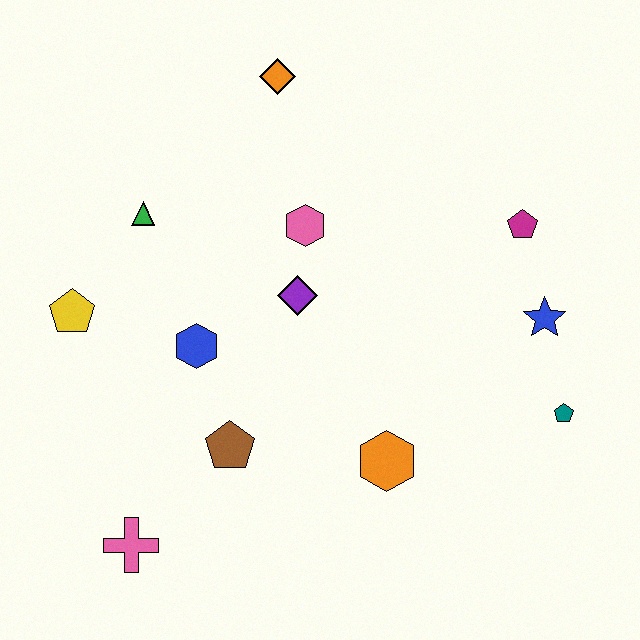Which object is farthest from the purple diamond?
The pink cross is farthest from the purple diamond.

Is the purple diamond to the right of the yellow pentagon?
Yes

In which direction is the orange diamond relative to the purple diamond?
The orange diamond is above the purple diamond.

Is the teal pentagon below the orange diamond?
Yes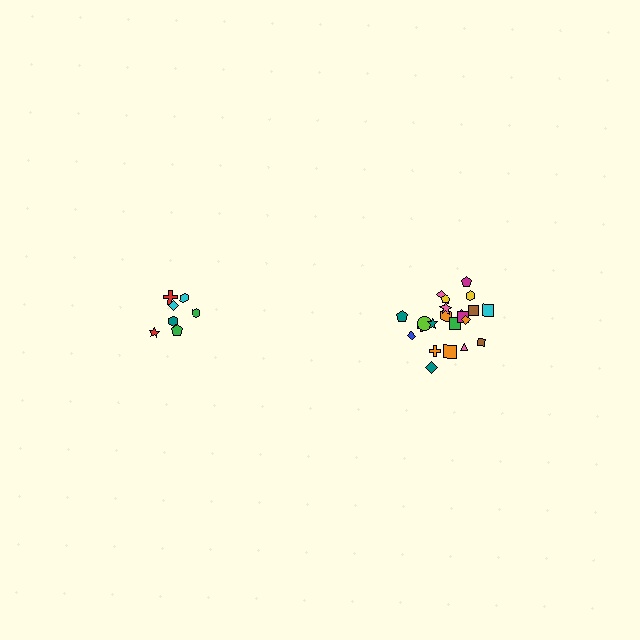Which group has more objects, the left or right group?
The right group.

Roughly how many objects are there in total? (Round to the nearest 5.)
Roughly 30 objects in total.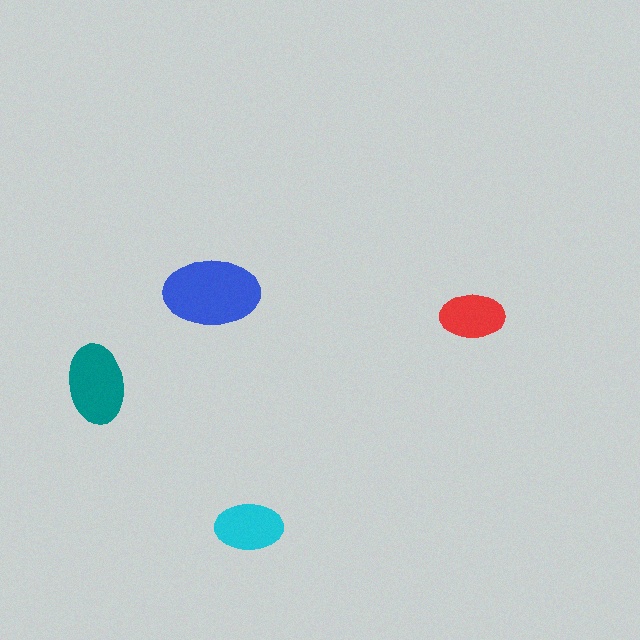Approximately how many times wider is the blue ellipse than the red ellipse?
About 1.5 times wider.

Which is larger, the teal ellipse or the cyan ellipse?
The teal one.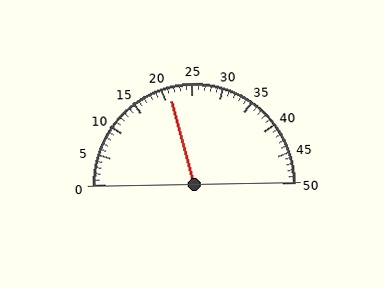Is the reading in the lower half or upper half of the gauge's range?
The reading is in the lower half of the range (0 to 50).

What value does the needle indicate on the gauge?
The needle indicates approximately 21.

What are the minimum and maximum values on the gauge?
The gauge ranges from 0 to 50.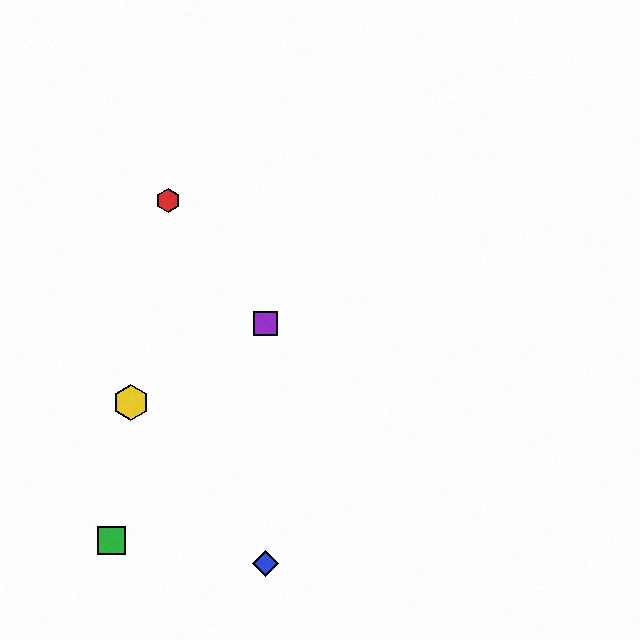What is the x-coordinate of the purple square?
The purple square is at x≈266.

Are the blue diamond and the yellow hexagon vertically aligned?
No, the blue diamond is at x≈266 and the yellow hexagon is at x≈131.